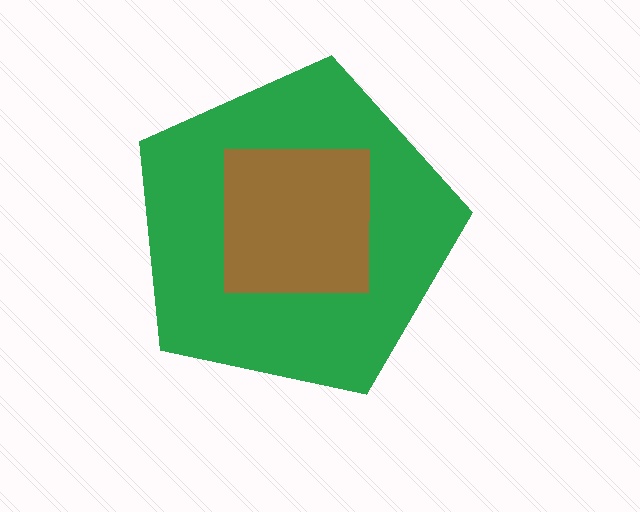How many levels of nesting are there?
2.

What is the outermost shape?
The green pentagon.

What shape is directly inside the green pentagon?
The brown square.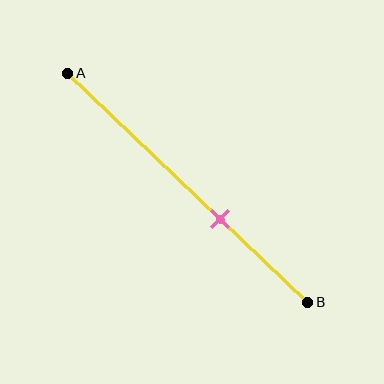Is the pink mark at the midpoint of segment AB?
No, the mark is at about 65% from A, not at the 50% midpoint.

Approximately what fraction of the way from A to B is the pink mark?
The pink mark is approximately 65% of the way from A to B.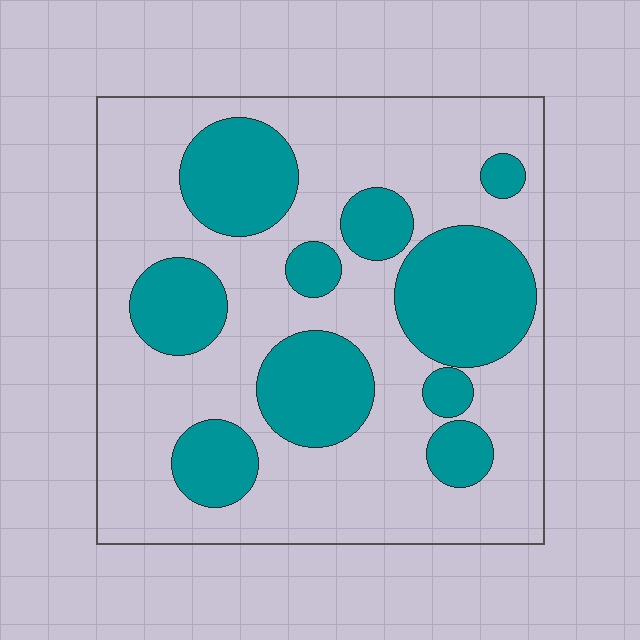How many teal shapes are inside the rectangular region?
10.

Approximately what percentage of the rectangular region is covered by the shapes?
Approximately 35%.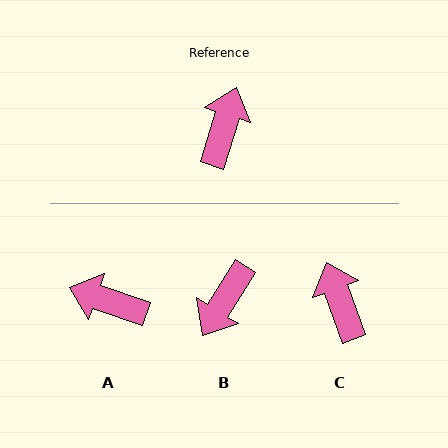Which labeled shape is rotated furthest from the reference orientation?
B, about 165 degrees away.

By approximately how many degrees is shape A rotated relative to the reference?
Approximately 89 degrees counter-clockwise.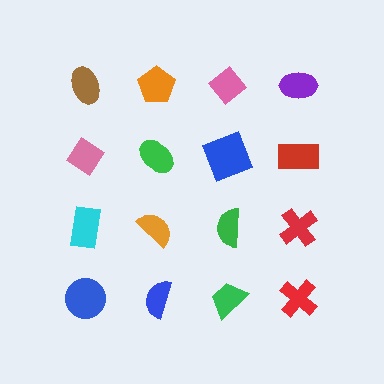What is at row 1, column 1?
A brown ellipse.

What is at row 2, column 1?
A pink diamond.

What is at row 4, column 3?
A green trapezoid.